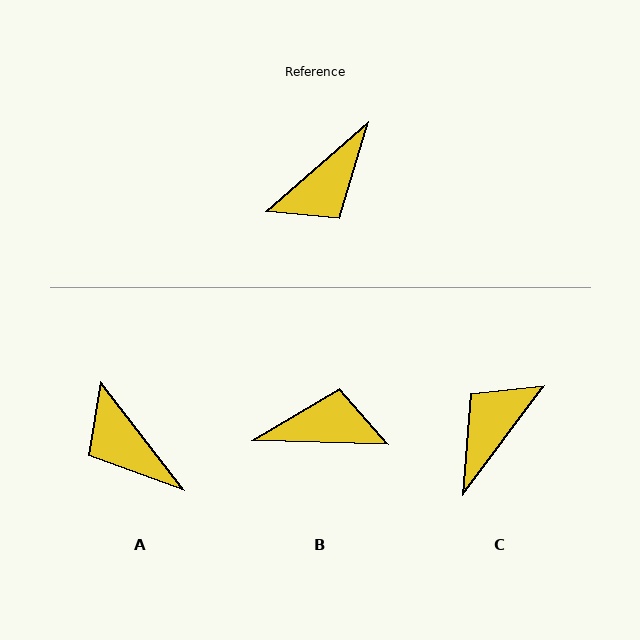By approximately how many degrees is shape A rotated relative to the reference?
Approximately 93 degrees clockwise.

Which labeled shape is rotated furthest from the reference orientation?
C, about 168 degrees away.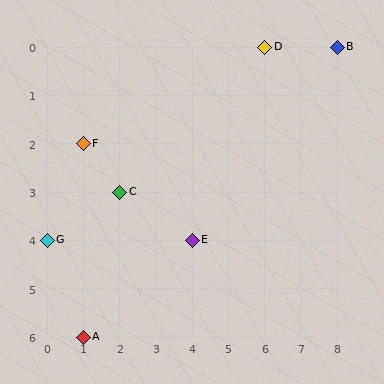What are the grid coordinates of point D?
Point D is at grid coordinates (6, 0).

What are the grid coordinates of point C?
Point C is at grid coordinates (2, 3).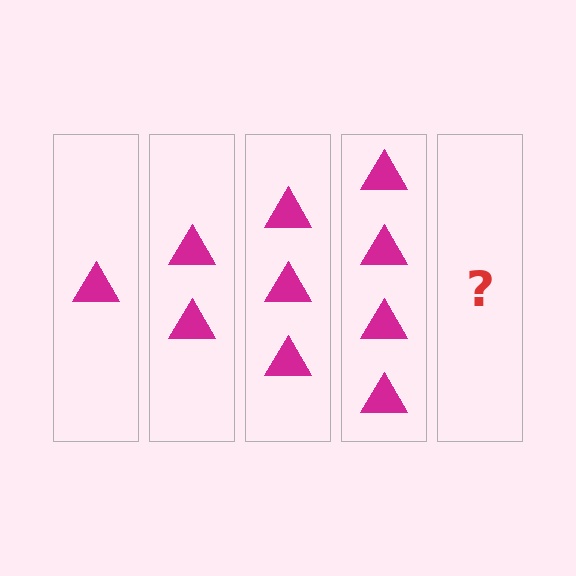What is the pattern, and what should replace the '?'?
The pattern is that each step adds one more triangle. The '?' should be 5 triangles.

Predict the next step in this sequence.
The next step is 5 triangles.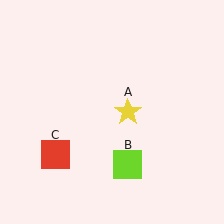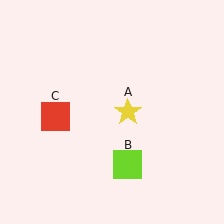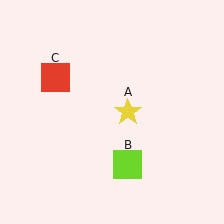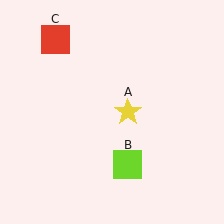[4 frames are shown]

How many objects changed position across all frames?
1 object changed position: red square (object C).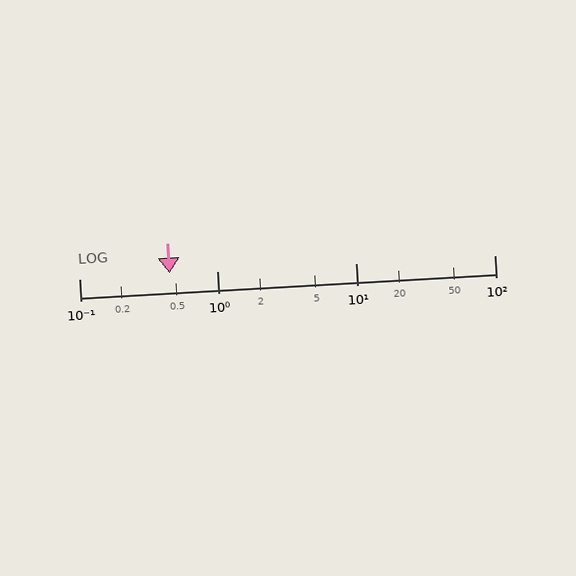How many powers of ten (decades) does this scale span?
The scale spans 3 decades, from 0.1 to 100.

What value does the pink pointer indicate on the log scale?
The pointer indicates approximately 0.45.